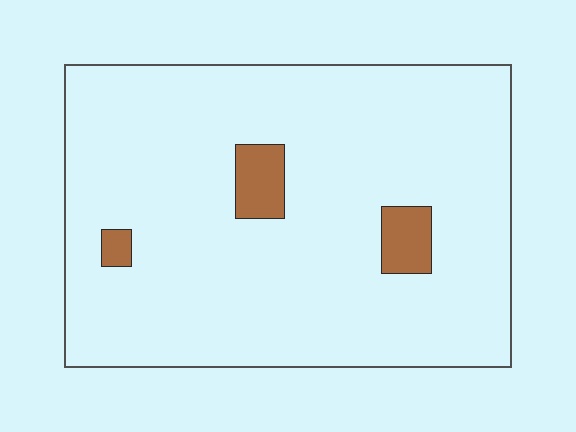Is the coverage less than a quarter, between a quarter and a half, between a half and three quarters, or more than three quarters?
Less than a quarter.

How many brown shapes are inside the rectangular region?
3.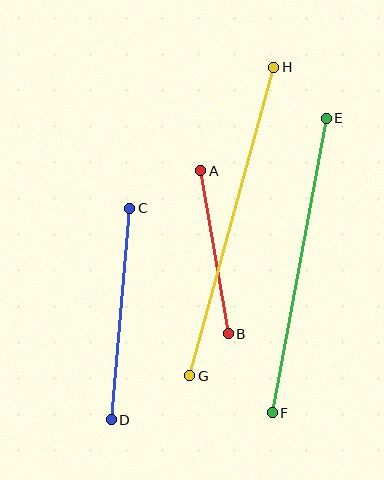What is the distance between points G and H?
The distance is approximately 320 pixels.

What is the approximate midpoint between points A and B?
The midpoint is at approximately (215, 252) pixels.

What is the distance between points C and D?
The distance is approximately 213 pixels.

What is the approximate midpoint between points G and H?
The midpoint is at approximately (232, 222) pixels.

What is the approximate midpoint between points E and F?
The midpoint is at approximately (299, 266) pixels.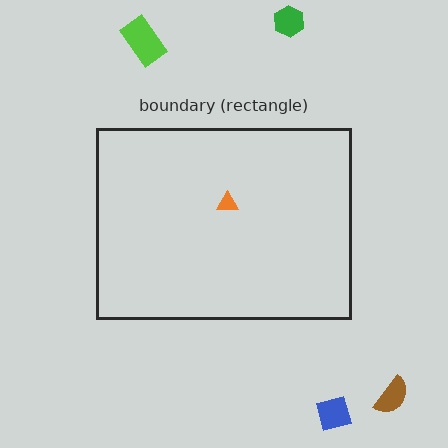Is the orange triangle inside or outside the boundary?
Inside.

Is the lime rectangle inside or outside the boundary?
Outside.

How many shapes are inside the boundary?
1 inside, 4 outside.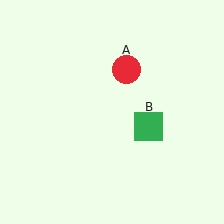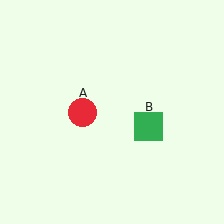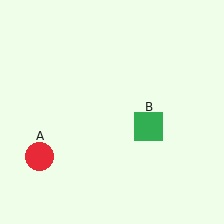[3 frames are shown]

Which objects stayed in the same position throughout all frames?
Green square (object B) remained stationary.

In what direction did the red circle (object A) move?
The red circle (object A) moved down and to the left.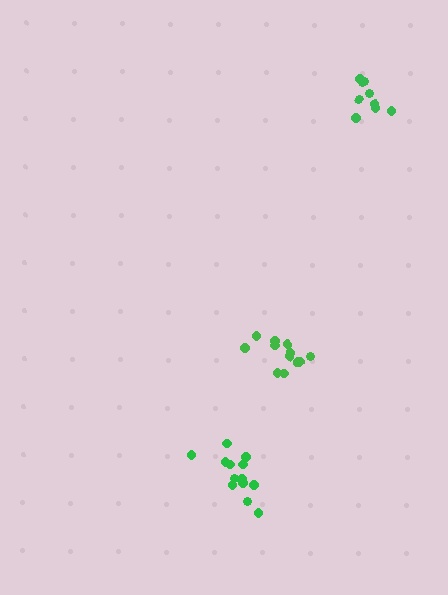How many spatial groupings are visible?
There are 3 spatial groupings.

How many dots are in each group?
Group 1: 13 dots, Group 2: 12 dots, Group 3: 10 dots (35 total).